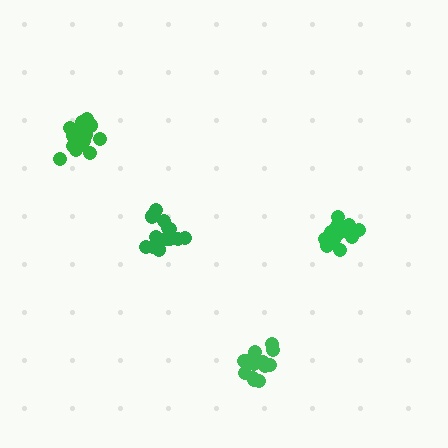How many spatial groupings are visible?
There are 4 spatial groupings.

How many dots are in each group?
Group 1: 16 dots, Group 2: 15 dots, Group 3: 17 dots, Group 4: 17 dots (65 total).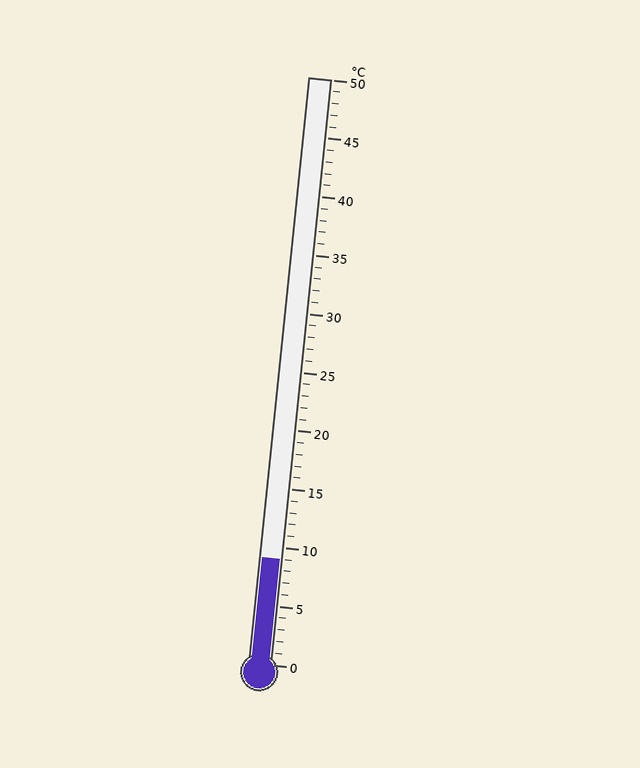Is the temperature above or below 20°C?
The temperature is below 20°C.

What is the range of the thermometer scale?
The thermometer scale ranges from 0°C to 50°C.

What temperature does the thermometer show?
The thermometer shows approximately 9°C.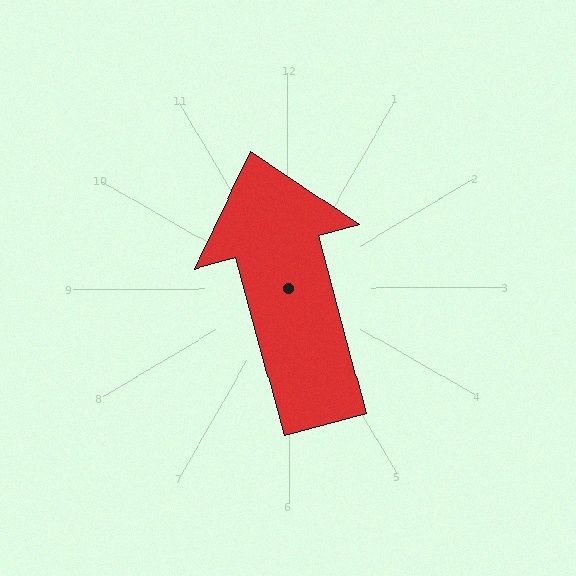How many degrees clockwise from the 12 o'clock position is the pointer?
Approximately 345 degrees.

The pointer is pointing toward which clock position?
Roughly 11 o'clock.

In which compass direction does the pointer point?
North.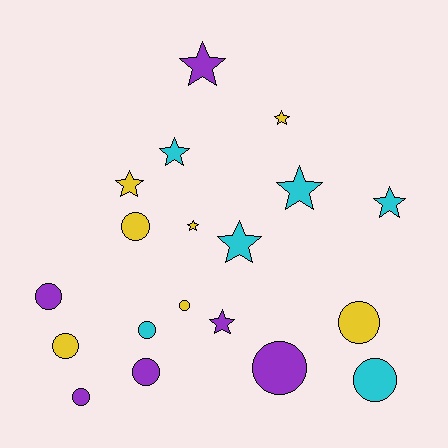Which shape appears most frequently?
Circle, with 10 objects.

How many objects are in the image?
There are 19 objects.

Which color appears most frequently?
Yellow, with 7 objects.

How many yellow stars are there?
There are 3 yellow stars.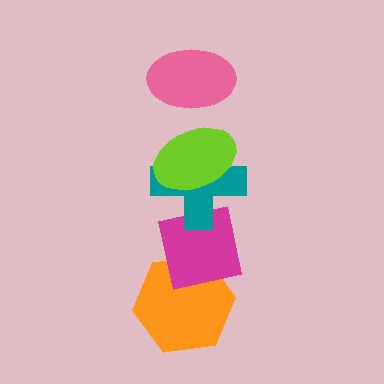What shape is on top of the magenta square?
The teal cross is on top of the magenta square.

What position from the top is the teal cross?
The teal cross is 3rd from the top.